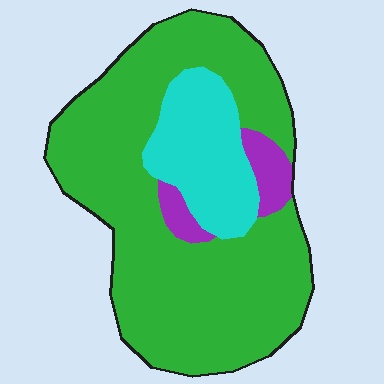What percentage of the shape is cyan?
Cyan covers roughly 20% of the shape.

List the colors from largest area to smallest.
From largest to smallest: green, cyan, purple.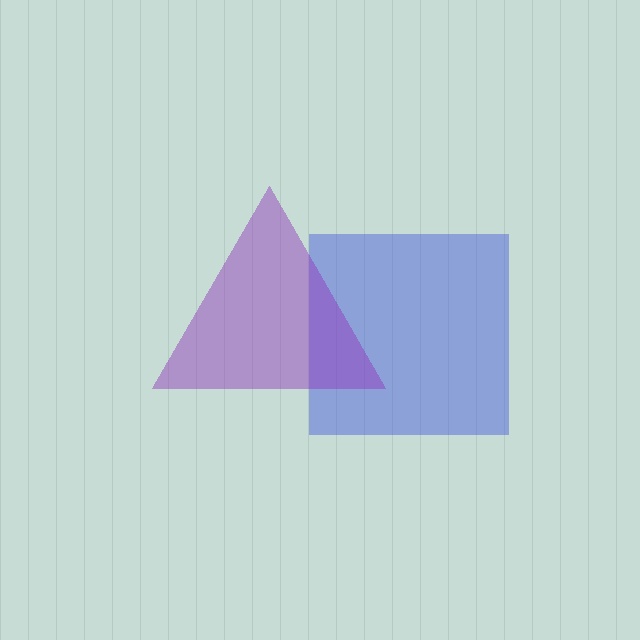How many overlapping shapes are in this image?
There are 2 overlapping shapes in the image.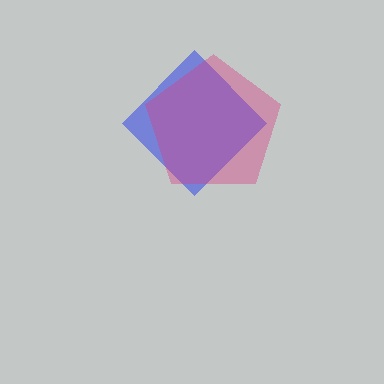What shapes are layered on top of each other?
The layered shapes are: a blue diamond, a magenta pentagon.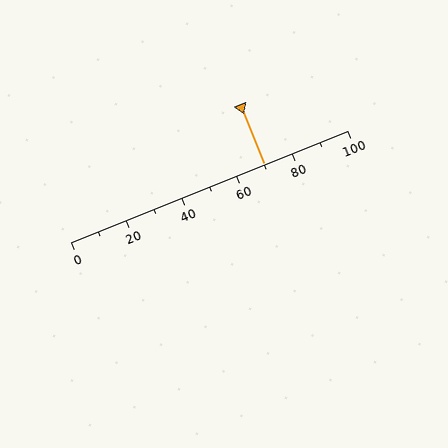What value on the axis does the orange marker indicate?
The marker indicates approximately 70.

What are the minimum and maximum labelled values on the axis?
The axis runs from 0 to 100.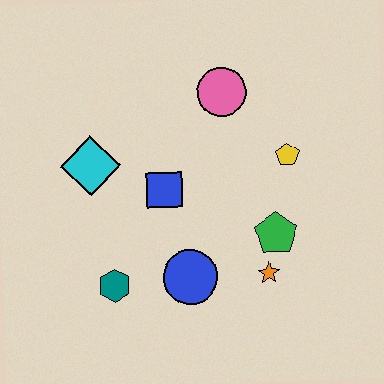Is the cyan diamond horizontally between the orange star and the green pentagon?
No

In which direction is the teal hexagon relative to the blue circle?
The teal hexagon is to the left of the blue circle.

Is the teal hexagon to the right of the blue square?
No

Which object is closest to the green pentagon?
The orange star is closest to the green pentagon.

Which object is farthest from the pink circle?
The teal hexagon is farthest from the pink circle.